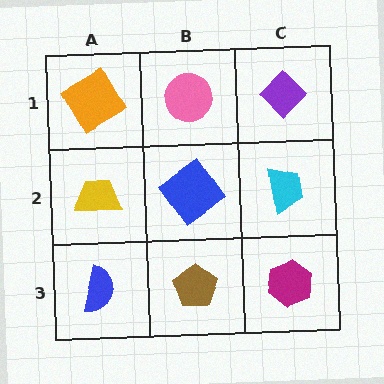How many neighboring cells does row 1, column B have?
3.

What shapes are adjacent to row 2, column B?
A pink circle (row 1, column B), a brown pentagon (row 3, column B), a yellow trapezoid (row 2, column A), a cyan trapezoid (row 2, column C).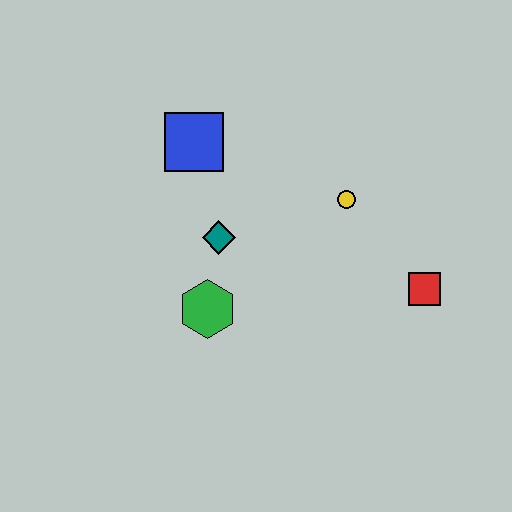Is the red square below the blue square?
Yes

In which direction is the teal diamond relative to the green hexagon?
The teal diamond is above the green hexagon.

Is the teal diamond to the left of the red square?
Yes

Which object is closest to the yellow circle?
The red square is closest to the yellow circle.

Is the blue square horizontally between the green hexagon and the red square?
No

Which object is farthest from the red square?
The blue square is farthest from the red square.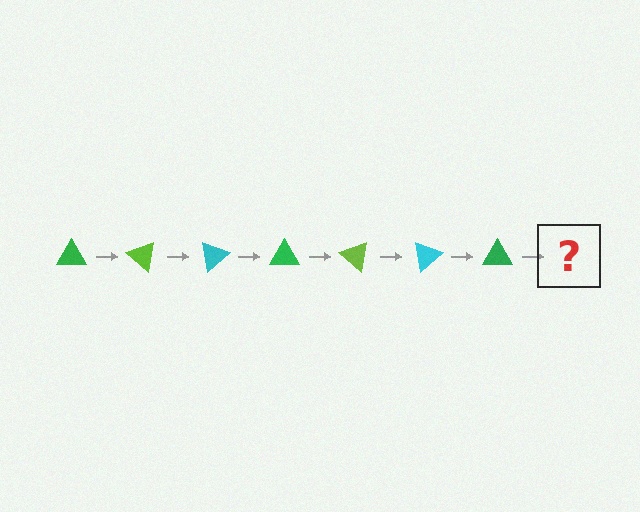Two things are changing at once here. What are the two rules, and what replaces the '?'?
The two rules are that it rotates 40 degrees each step and the color cycles through green, lime, and cyan. The '?' should be a lime triangle, rotated 280 degrees from the start.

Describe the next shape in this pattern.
It should be a lime triangle, rotated 280 degrees from the start.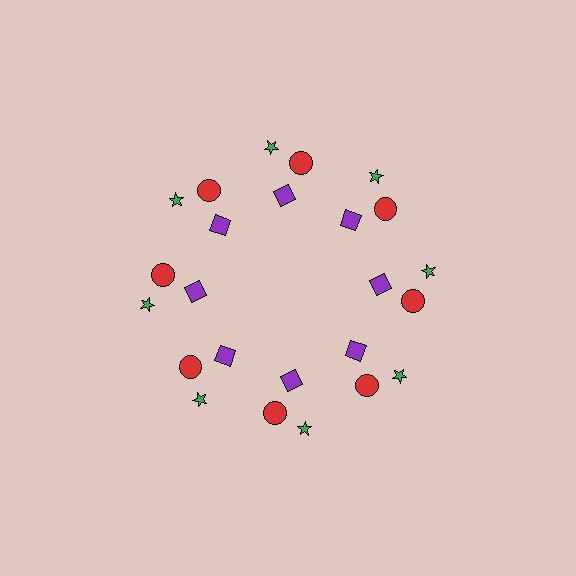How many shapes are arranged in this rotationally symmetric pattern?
There are 24 shapes, arranged in 8 groups of 3.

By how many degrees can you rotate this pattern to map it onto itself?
The pattern maps onto itself every 45 degrees of rotation.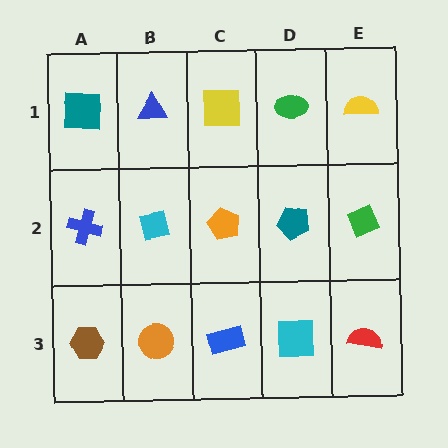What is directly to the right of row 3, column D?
A red semicircle.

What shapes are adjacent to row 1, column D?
A teal pentagon (row 2, column D), a yellow square (row 1, column C), a yellow semicircle (row 1, column E).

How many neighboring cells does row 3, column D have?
3.